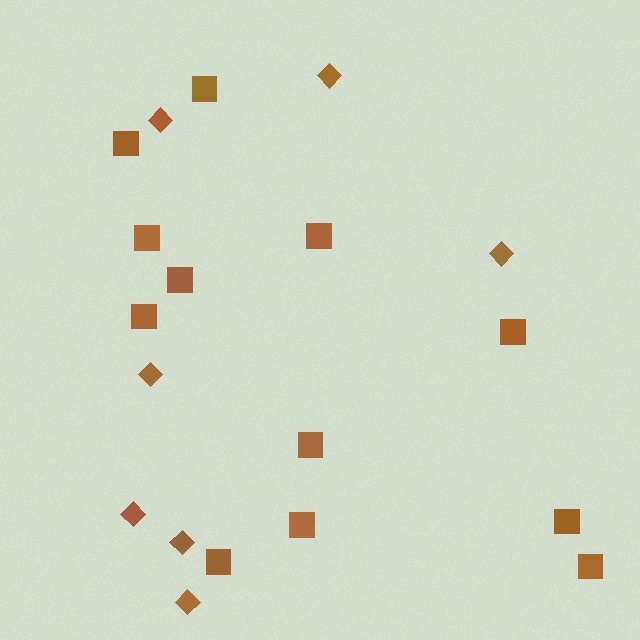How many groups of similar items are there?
There are 2 groups: one group of diamonds (7) and one group of squares (12).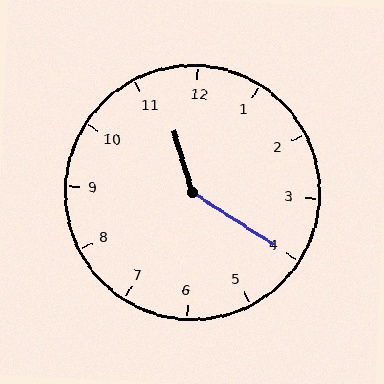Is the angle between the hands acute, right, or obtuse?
It is obtuse.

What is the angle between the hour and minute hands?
Approximately 140 degrees.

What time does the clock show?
11:20.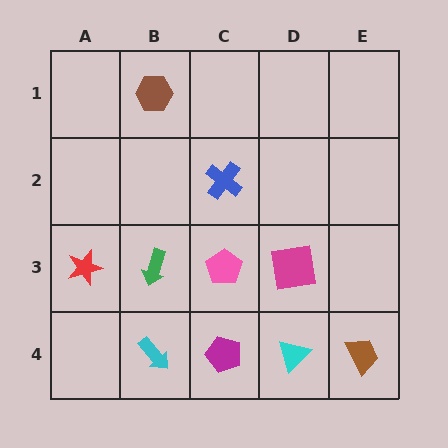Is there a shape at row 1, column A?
No, that cell is empty.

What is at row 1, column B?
A brown hexagon.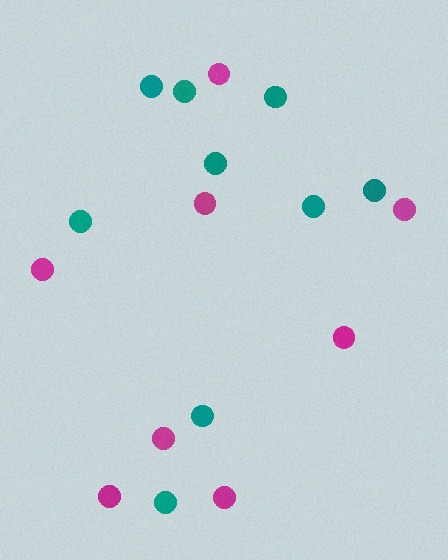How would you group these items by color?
There are 2 groups: one group of teal circles (9) and one group of magenta circles (8).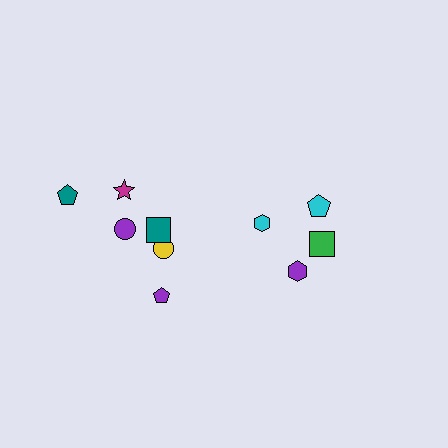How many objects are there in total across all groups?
There are 10 objects.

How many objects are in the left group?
There are 6 objects.